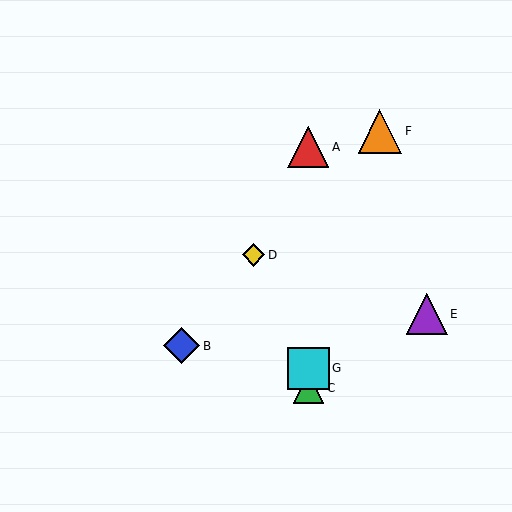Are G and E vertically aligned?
No, G is at x≈308 and E is at x≈427.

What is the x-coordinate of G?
Object G is at x≈308.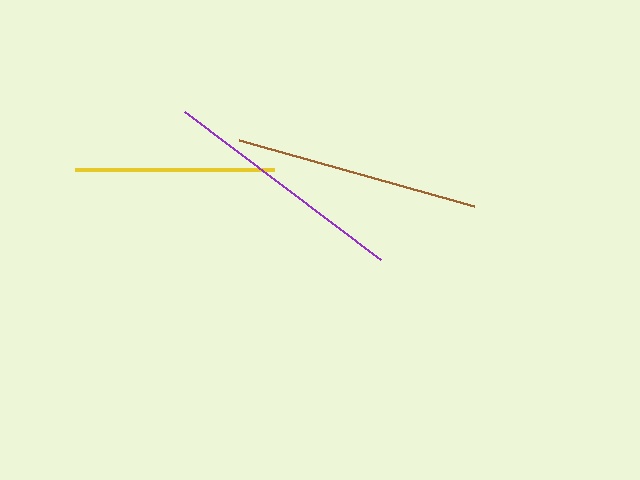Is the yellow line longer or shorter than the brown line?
The brown line is longer than the yellow line.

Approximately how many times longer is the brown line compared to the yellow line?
The brown line is approximately 1.2 times the length of the yellow line.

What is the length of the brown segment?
The brown segment is approximately 244 pixels long.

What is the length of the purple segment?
The purple segment is approximately 245 pixels long.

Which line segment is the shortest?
The yellow line is the shortest at approximately 199 pixels.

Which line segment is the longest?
The purple line is the longest at approximately 245 pixels.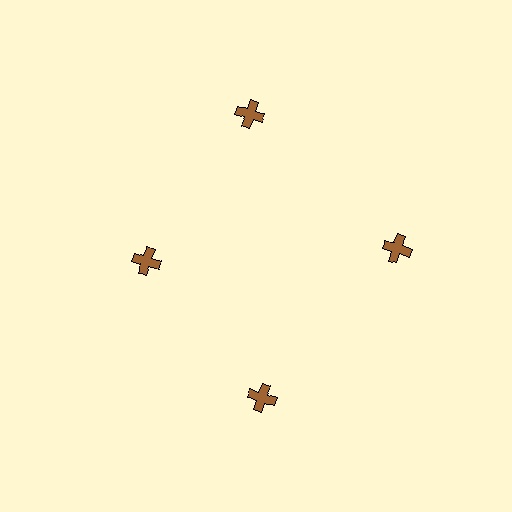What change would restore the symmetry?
The symmetry would be restored by moving it outward, back onto the ring so that all 4 crosses sit at equal angles and equal distance from the center.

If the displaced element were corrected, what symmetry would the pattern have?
It would have 4-fold rotational symmetry — the pattern would map onto itself every 90 degrees.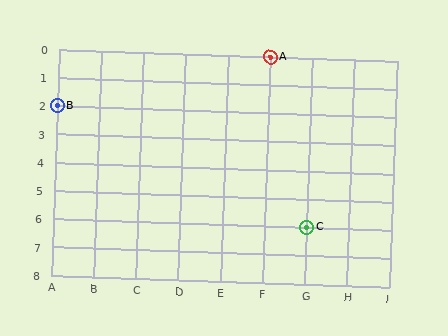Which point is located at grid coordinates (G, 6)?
Point C is at (G, 6).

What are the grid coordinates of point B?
Point B is at grid coordinates (A, 2).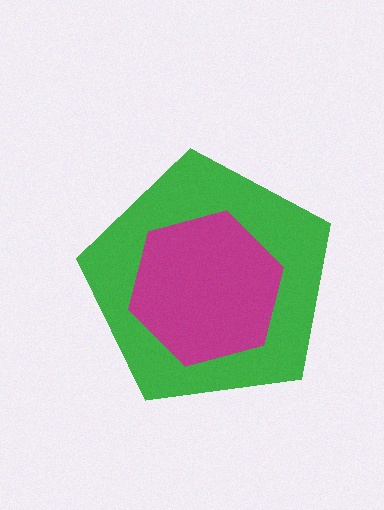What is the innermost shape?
The magenta hexagon.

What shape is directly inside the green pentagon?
The magenta hexagon.